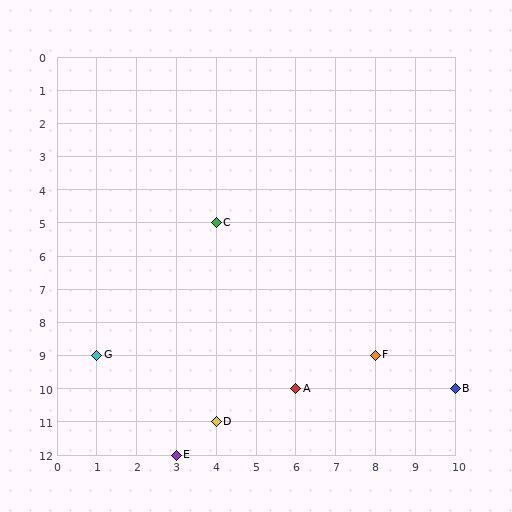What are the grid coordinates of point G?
Point G is at grid coordinates (1, 9).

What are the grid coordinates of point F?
Point F is at grid coordinates (8, 9).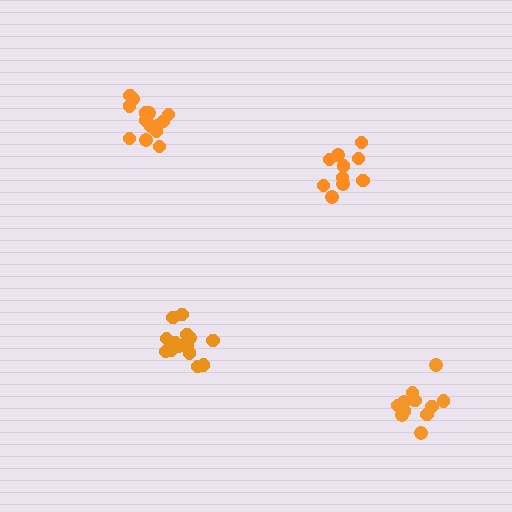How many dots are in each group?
Group 1: 11 dots, Group 2: 15 dots, Group 3: 14 dots, Group 4: 10 dots (50 total).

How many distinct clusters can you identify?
There are 4 distinct clusters.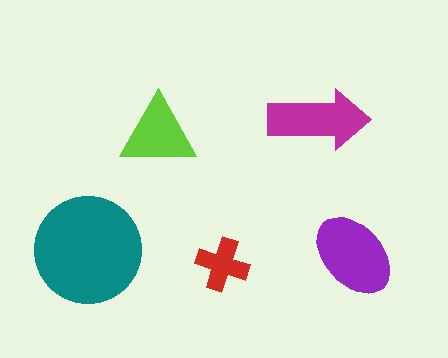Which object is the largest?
The teal circle.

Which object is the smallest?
The red cross.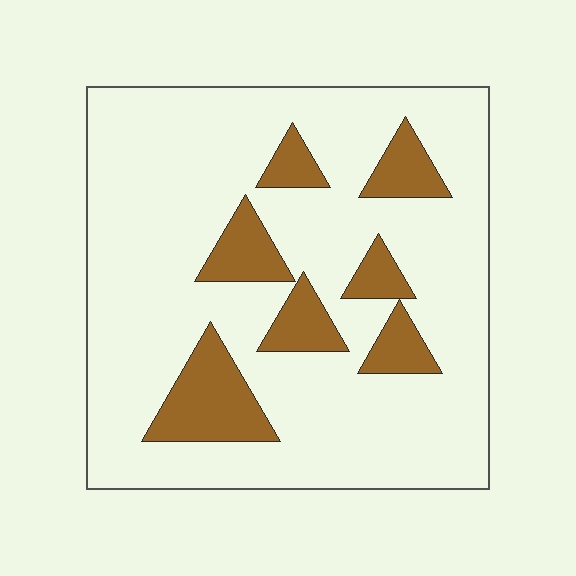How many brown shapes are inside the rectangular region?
7.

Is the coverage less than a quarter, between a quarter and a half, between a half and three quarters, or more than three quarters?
Less than a quarter.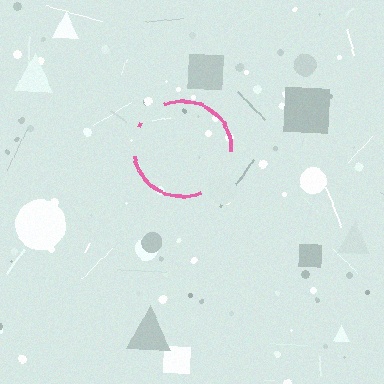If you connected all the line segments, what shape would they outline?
They would outline a circle.